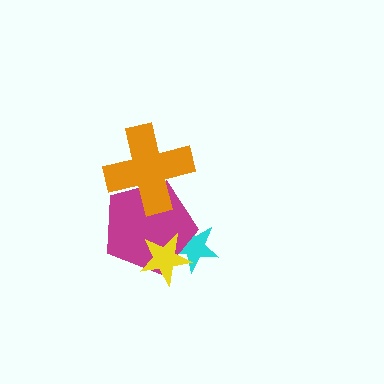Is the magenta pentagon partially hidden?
Yes, it is partially covered by another shape.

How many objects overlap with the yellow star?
2 objects overlap with the yellow star.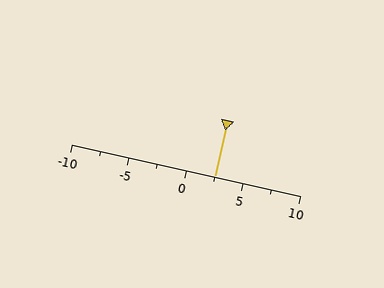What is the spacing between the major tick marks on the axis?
The major ticks are spaced 5 apart.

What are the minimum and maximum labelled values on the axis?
The axis runs from -10 to 10.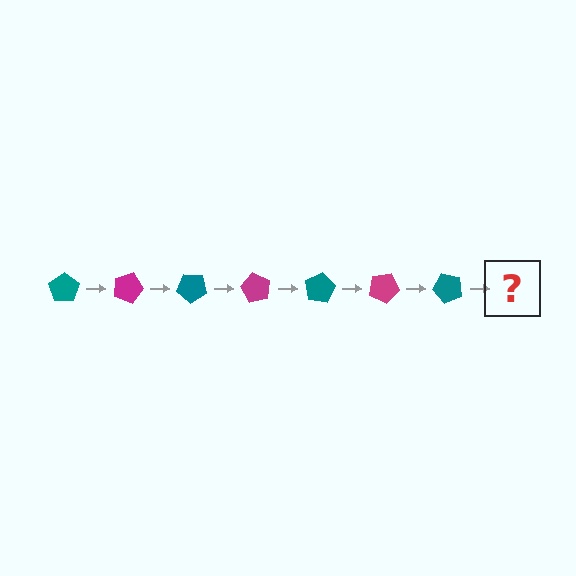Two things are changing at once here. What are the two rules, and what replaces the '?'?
The two rules are that it rotates 20 degrees each step and the color cycles through teal and magenta. The '?' should be a magenta pentagon, rotated 140 degrees from the start.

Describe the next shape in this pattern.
It should be a magenta pentagon, rotated 140 degrees from the start.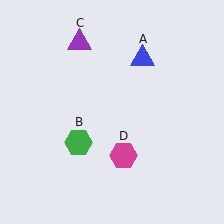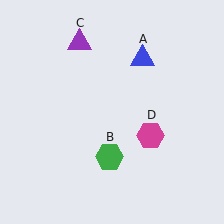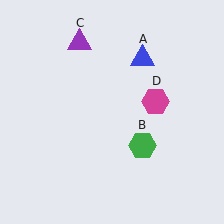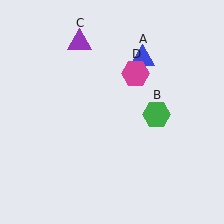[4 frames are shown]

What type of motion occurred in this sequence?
The green hexagon (object B), magenta hexagon (object D) rotated counterclockwise around the center of the scene.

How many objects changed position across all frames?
2 objects changed position: green hexagon (object B), magenta hexagon (object D).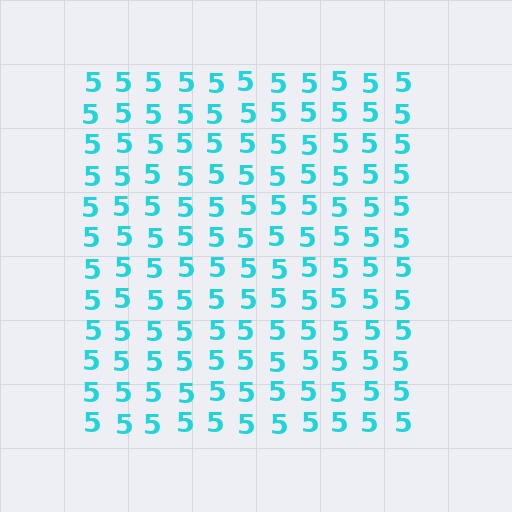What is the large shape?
The large shape is a square.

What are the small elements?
The small elements are digit 5's.